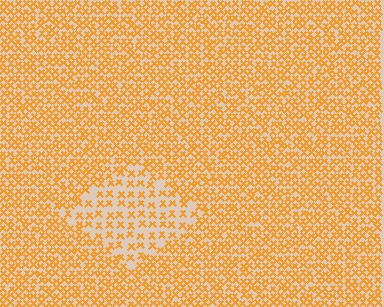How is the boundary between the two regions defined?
The boundary is defined by a change in element density (approximately 2.0x ratio). All elements are the same color, size, and shape.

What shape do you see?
I see a diamond.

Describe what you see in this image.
The image contains small orange elements arranged at two different densities. A diamond-shaped region is visible where the elements are less densely packed than the surrounding area.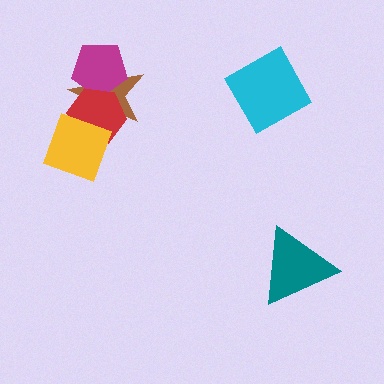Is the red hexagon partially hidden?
Yes, it is partially covered by another shape.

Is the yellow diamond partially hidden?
No, no other shape covers it.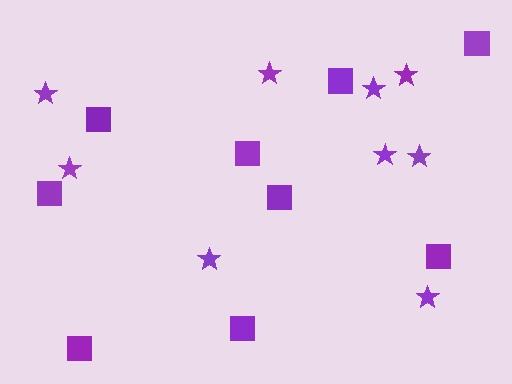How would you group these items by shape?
There are 2 groups: one group of squares (9) and one group of stars (9).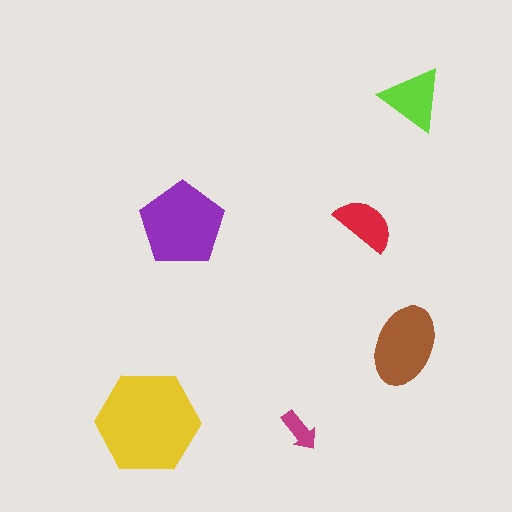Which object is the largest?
The yellow hexagon.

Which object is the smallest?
The magenta arrow.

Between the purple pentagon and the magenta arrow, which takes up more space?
The purple pentagon.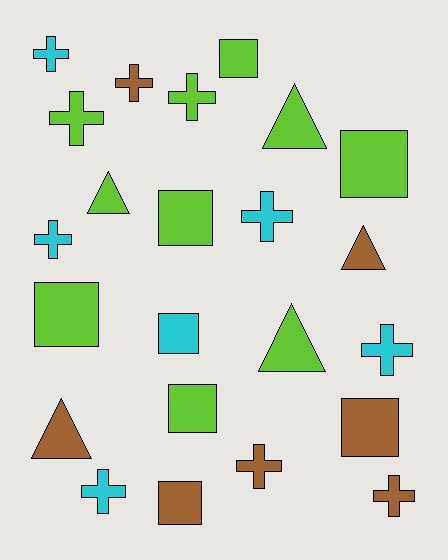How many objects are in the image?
There are 23 objects.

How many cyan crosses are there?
There are 5 cyan crosses.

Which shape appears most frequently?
Cross, with 10 objects.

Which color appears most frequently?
Lime, with 10 objects.